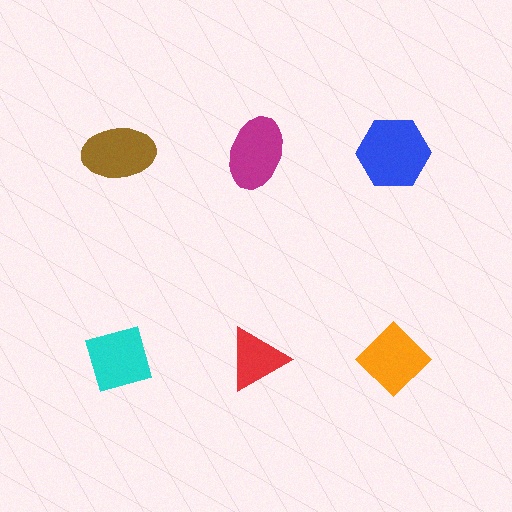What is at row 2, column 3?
An orange diamond.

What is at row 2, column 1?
A cyan diamond.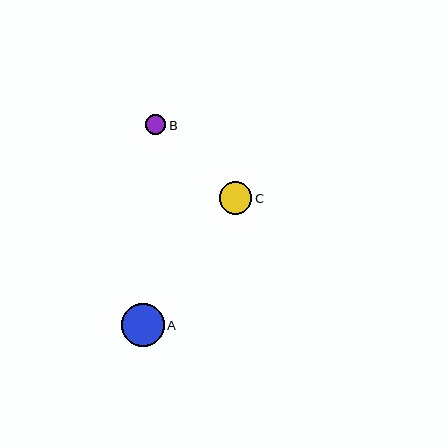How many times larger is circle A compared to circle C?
Circle A is approximately 1.3 times the size of circle C.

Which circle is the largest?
Circle A is the largest with a size of approximately 43 pixels.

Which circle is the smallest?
Circle B is the smallest with a size of approximately 20 pixels.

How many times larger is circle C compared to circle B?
Circle C is approximately 1.6 times the size of circle B.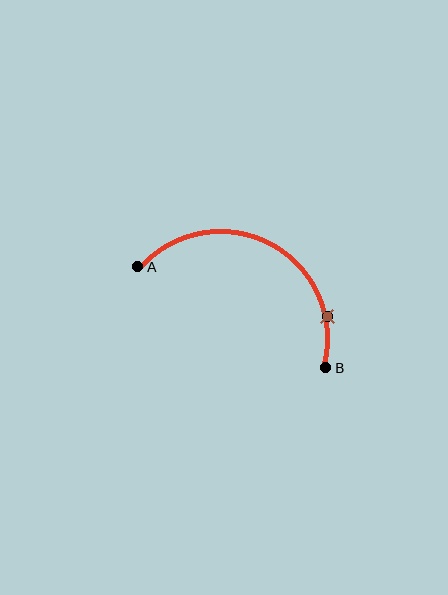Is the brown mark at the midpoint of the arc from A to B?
No. The brown mark lies on the arc but is closer to endpoint B. The arc midpoint would be at the point on the curve equidistant along the arc from both A and B.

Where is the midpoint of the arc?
The arc midpoint is the point on the curve farthest from the straight line joining A and B. It sits above that line.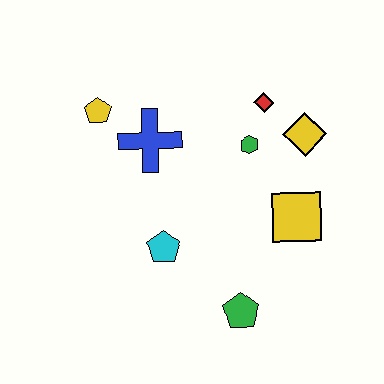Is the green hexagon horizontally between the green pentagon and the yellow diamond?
Yes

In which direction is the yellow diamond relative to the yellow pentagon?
The yellow diamond is to the right of the yellow pentagon.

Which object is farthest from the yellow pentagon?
The green pentagon is farthest from the yellow pentagon.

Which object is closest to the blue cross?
The yellow pentagon is closest to the blue cross.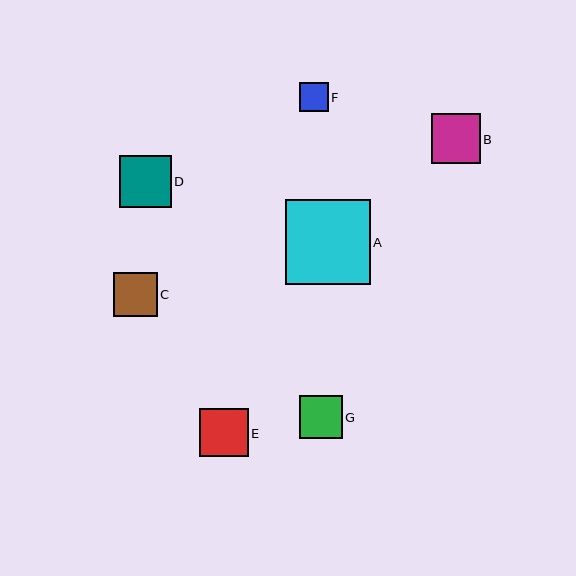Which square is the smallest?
Square F is the smallest with a size of approximately 29 pixels.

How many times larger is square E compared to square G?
Square E is approximately 1.1 times the size of square G.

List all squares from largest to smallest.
From largest to smallest: A, D, B, E, C, G, F.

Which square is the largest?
Square A is the largest with a size of approximately 85 pixels.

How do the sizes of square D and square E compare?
Square D and square E are approximately the same size.